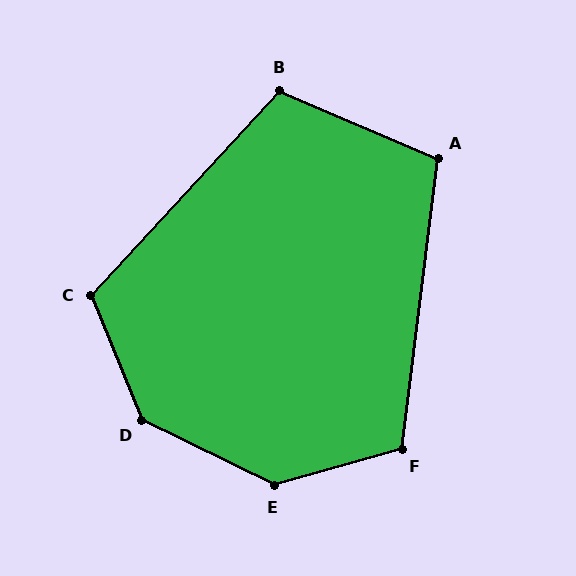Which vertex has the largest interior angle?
E, at approximately 138 degrees.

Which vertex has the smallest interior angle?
A, at approximately 106 degrees.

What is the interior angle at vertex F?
Approximately 113 degrees (obtuse).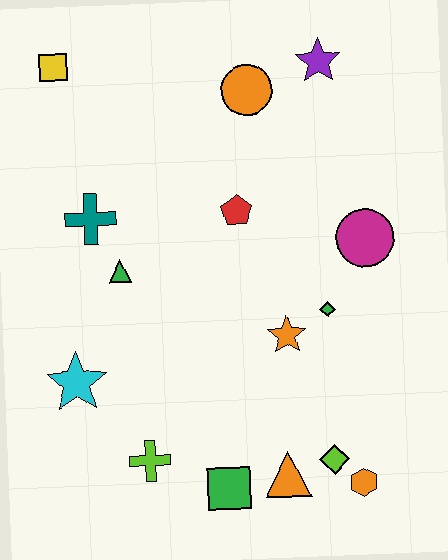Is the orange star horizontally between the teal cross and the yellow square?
No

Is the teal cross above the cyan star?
Yes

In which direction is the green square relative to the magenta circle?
The green square is below the magenta circle.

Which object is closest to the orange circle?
The purple star is closest to the orange circle.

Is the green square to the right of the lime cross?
Yes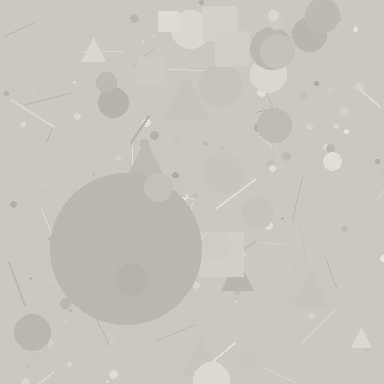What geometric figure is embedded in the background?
A circle is embedded in the background.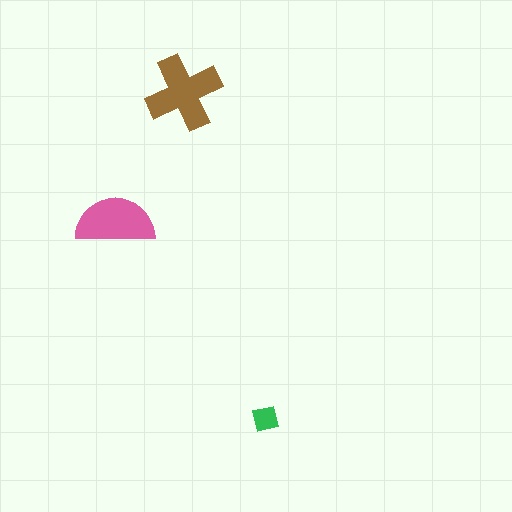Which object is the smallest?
The green square.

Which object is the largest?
The brown cross.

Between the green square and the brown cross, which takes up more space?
The brown cross.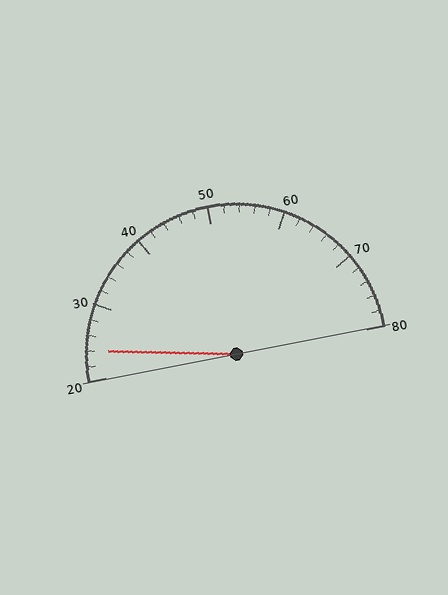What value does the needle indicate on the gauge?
The needle indicates approximately 24.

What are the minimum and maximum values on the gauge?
The gauge ranges from 20 to 80.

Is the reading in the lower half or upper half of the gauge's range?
The reading is in the lower half of the range (20 to 80).